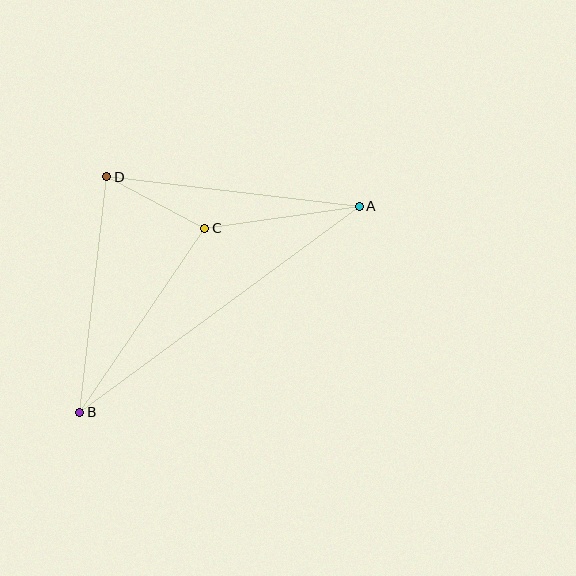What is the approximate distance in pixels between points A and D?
The distance between A and D is approximately 254 pixels.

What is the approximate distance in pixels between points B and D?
The distance between B and D is approximately 237 pixels.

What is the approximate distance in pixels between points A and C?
The distance between A and C is approximately 156 pixels.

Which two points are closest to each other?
Points C and D are closest to each other.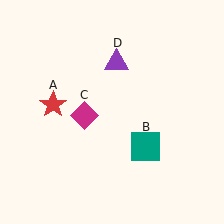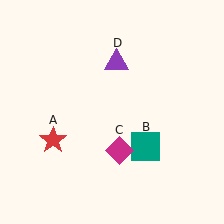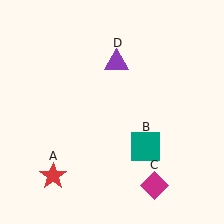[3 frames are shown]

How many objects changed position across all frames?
2 objects changed position: red star (object A), magenta diamond (object C).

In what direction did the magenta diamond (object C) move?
The magenta diamond (object C) moved down and to the right.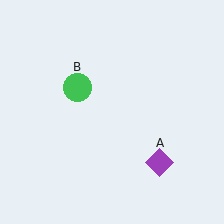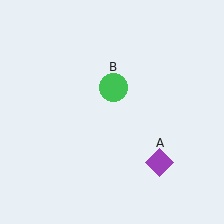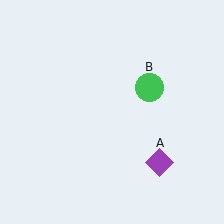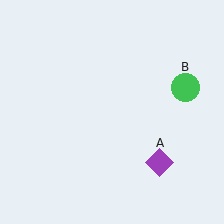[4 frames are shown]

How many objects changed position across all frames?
1 object changed position: green circle (object B).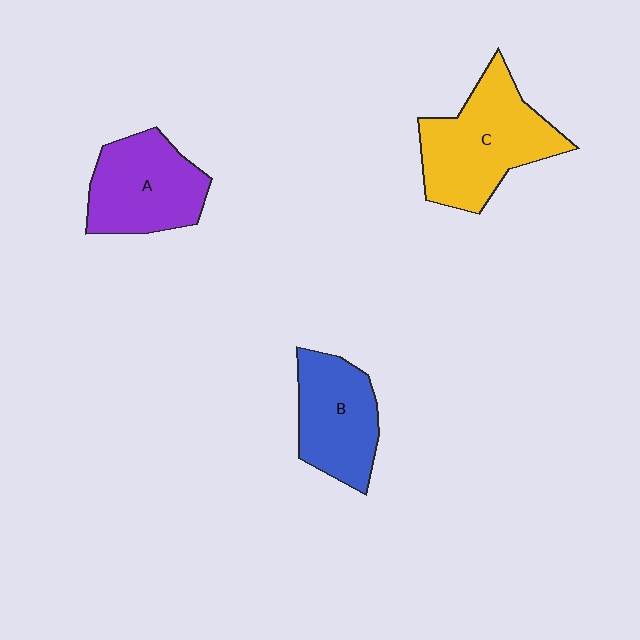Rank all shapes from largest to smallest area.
From largest to smallest: C (yellow), A (purple), B (blue).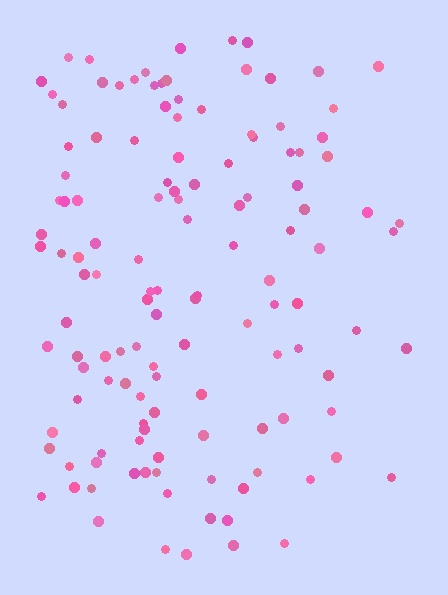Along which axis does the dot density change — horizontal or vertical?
Horizontal.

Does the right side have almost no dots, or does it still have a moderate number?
Still a moderate number, just noticeably fewer than the left.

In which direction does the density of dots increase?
From right to left, with the left side densest.